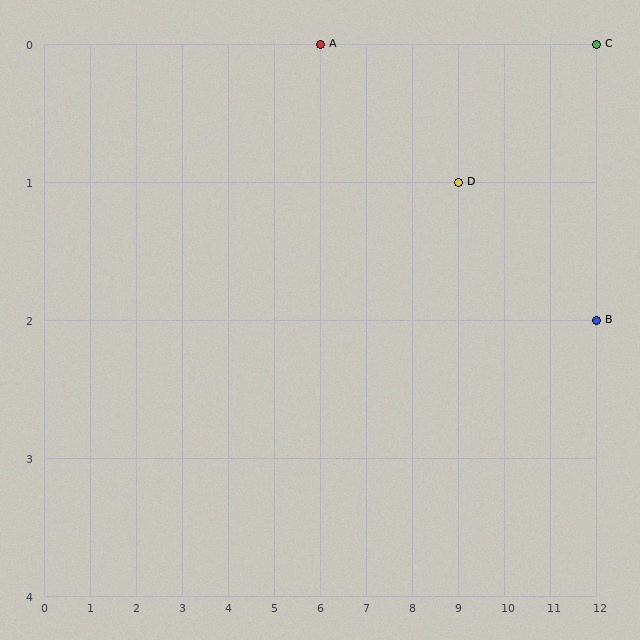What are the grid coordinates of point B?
Point B is at grid coordinates (12, 2).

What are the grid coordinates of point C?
Point C is at grid coordinates (12, 0).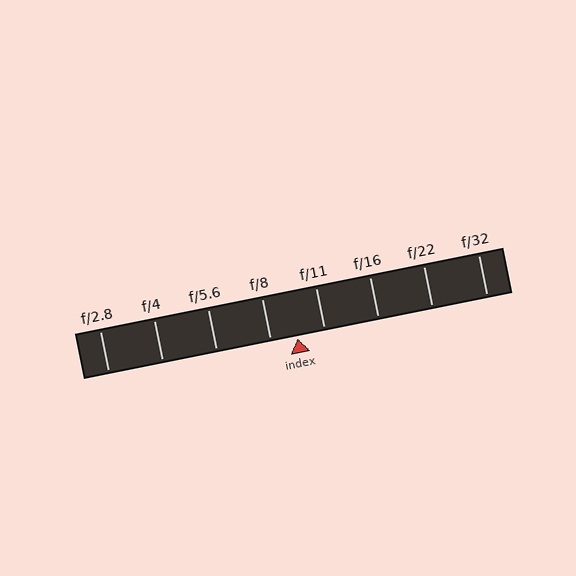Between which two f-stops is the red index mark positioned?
The index mark is between f/8 and f/11.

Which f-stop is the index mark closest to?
The index mark is closest to f/8.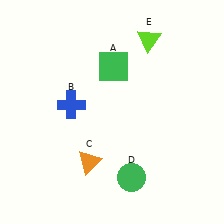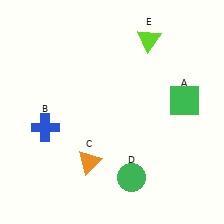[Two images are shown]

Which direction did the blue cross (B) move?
The blue cross (B) moved left.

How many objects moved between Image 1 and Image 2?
2 objects moved between the two images.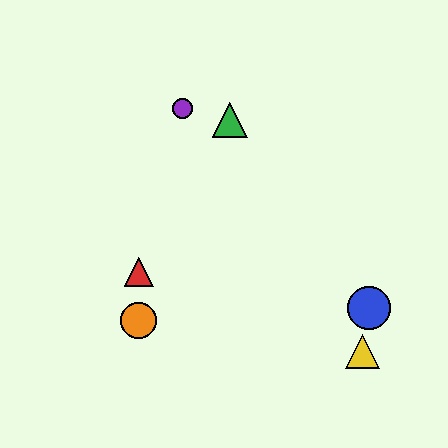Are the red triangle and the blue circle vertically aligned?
No, the red triangle is at x≈139 and the blue circle is at x≈369.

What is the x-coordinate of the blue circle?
The blue circle is at x≈369.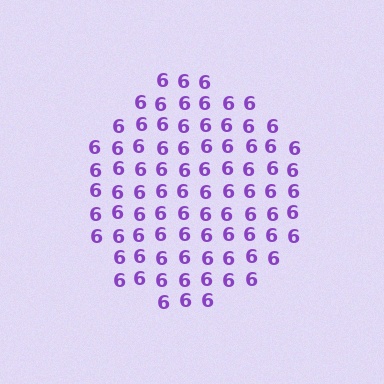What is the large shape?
The large shape is a circle.